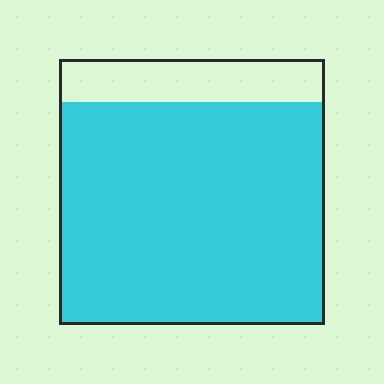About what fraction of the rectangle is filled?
About five sixths (5/6).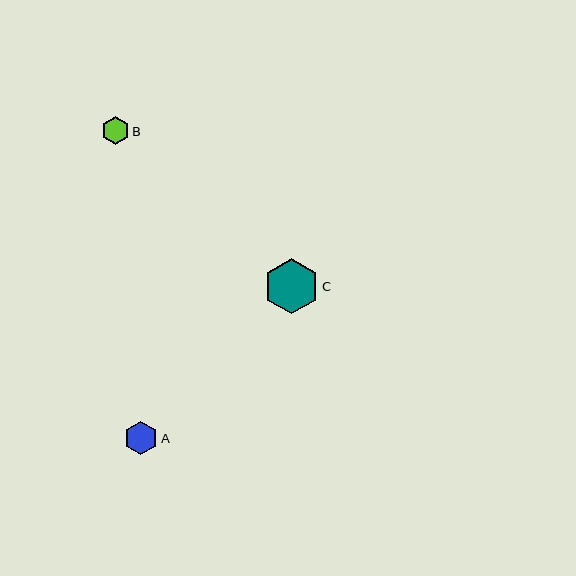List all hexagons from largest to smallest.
From largest to smallest: C, A, B.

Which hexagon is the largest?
Hexagon C is the largest with a size of approximately 55 pixels.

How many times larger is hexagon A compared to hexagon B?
Hexagon A is approximately 1.2 times the size of hexagon B.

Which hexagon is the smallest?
Hexagon B is the smallest with a size of approximately 28 pixels.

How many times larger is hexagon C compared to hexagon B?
Hexagon C is approximately 1.9 times the size of hexagon B.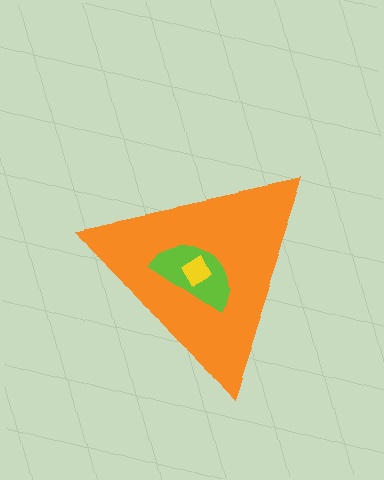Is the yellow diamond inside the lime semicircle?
Yes.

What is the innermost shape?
The yellow diamond.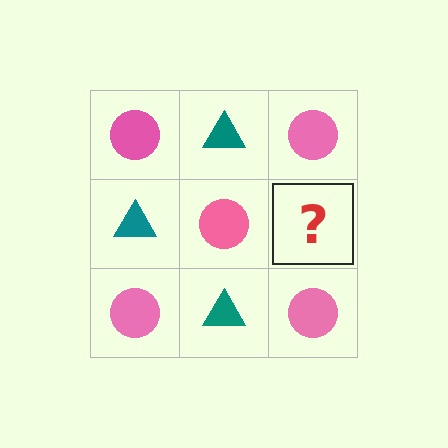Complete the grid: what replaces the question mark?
The question mark should be replaced with a teal triangle.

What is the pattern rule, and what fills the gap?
The rule is that it alternates pink circle and teal triangle in a checkerboard pattern. The gap should be filled with a teal triangle.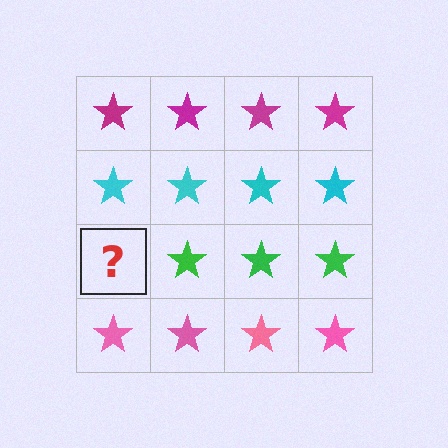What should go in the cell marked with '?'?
The missing cell should contain a green star.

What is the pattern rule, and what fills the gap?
The rule is that each row has a consistent color. The gap should be filled with a green star.